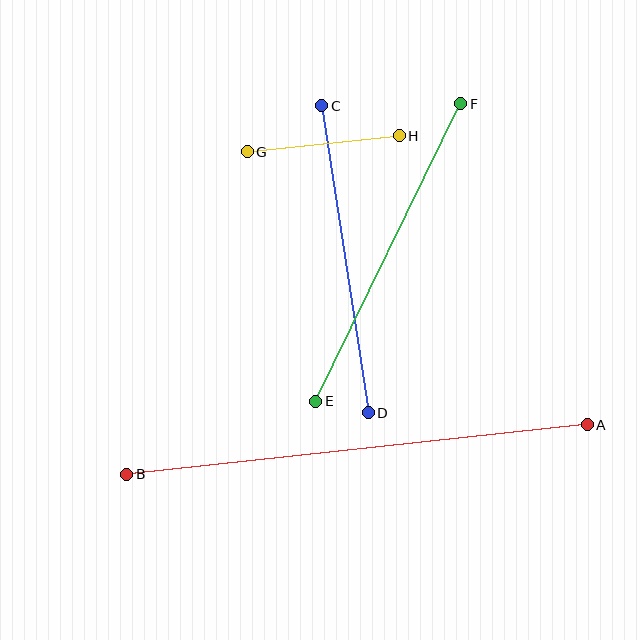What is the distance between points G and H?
The distance is approximately 153 pixels.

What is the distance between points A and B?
The distance is approximately 463 pixels.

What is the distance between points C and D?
The distance is approximately 310 pixels.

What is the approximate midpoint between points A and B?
The midpoint is at approximately (357, 450) pixels.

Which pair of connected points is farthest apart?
Points A and B are farthest apart.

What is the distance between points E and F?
The distance is approximately 331 pixels.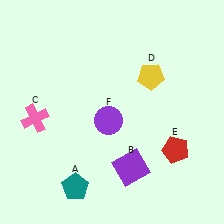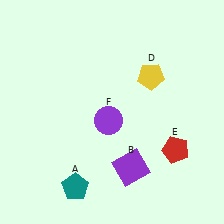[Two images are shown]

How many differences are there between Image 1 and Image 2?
There is 1 difference between the two images.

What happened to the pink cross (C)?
The pink cross (C) was removed in Image 2. It was in the bottom-left area of Image 1.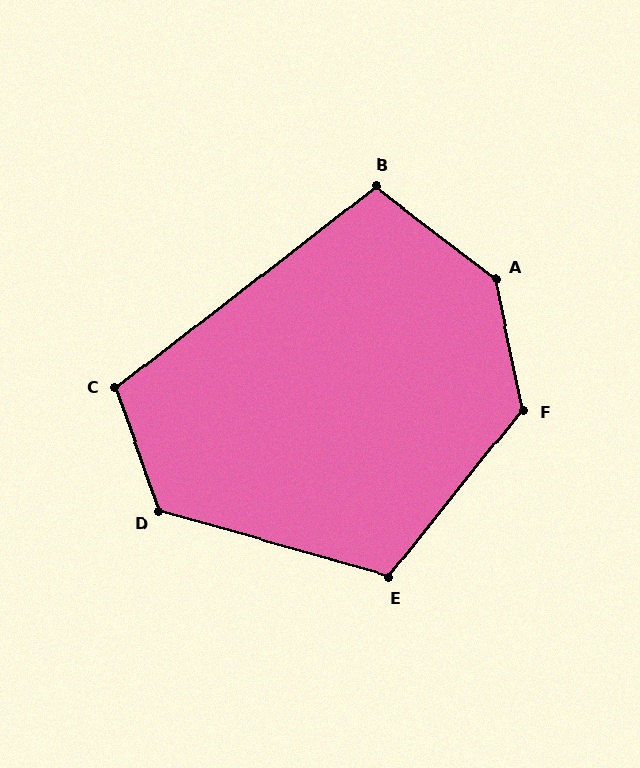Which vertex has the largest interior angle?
A, at approximately 139 degrees.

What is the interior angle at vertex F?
Approximately 129 degrees (obtuse).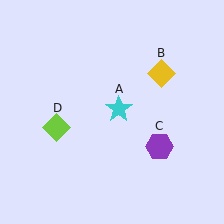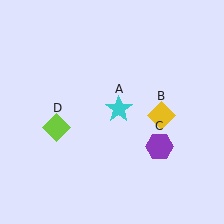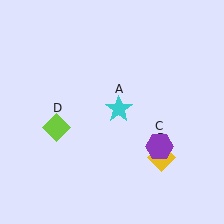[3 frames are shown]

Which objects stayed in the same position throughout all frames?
Cyan star (object A) and purple hexagon (object C) and lime diamond (object D) remained stationary.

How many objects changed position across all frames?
1 object changed position: yellow diamond (object B).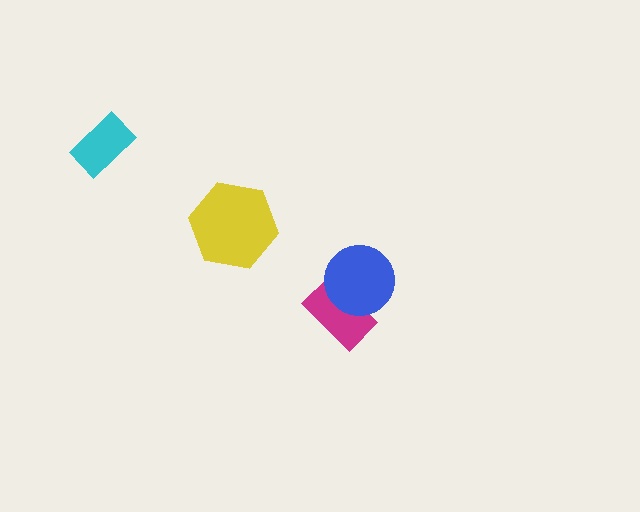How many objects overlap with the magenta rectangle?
1 object overlaps with the magenta rectangle.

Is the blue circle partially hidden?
No, no other shape covers it.